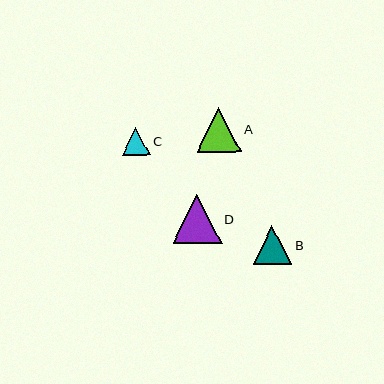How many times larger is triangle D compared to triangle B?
Triangle D is approximately 1.3 times the size of triangle B.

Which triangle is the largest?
Triangle D is the largest with a size of approximately 49 pixels.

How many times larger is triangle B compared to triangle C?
Triangle B is approximately 1.4 times the size of triangle C.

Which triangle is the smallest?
Triangle C is the smallest with a size of approximately 28 pixels.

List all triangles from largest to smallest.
From largest to smallest: D, A, B, C.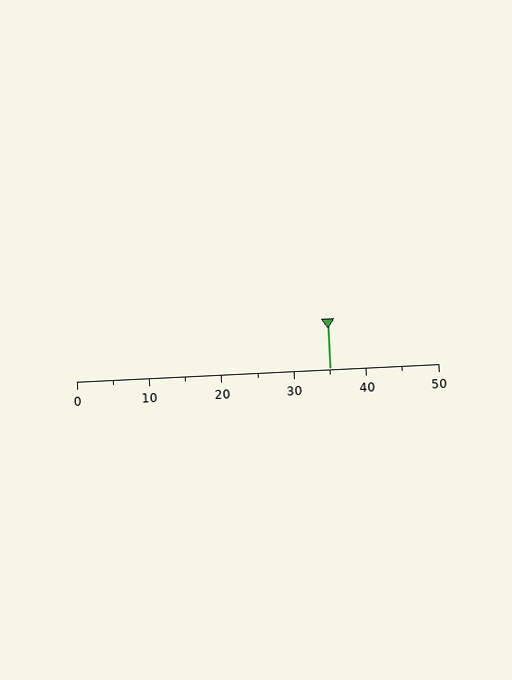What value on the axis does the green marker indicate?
The marker indicates approximately 35.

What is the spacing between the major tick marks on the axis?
The major ticks are spaced 10 apart.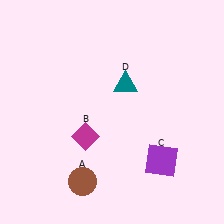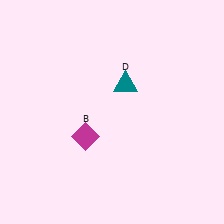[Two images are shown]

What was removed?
The brown circle (A), the purple square (C) were removed in Image 2.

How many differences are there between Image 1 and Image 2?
There are 2 differences between the two images.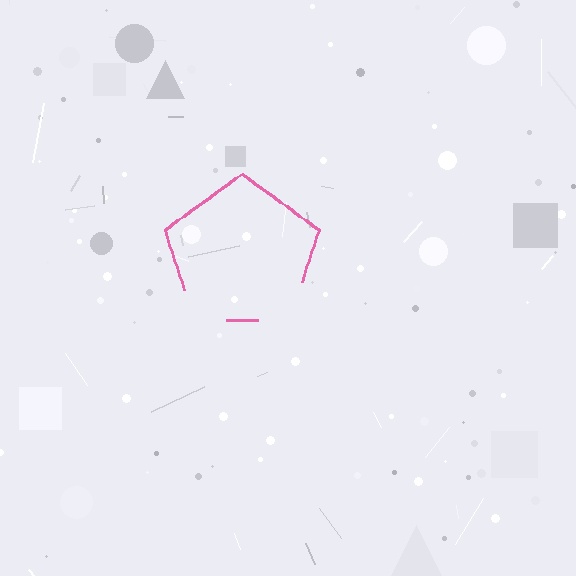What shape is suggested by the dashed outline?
The dashed outline suggests a pentagon.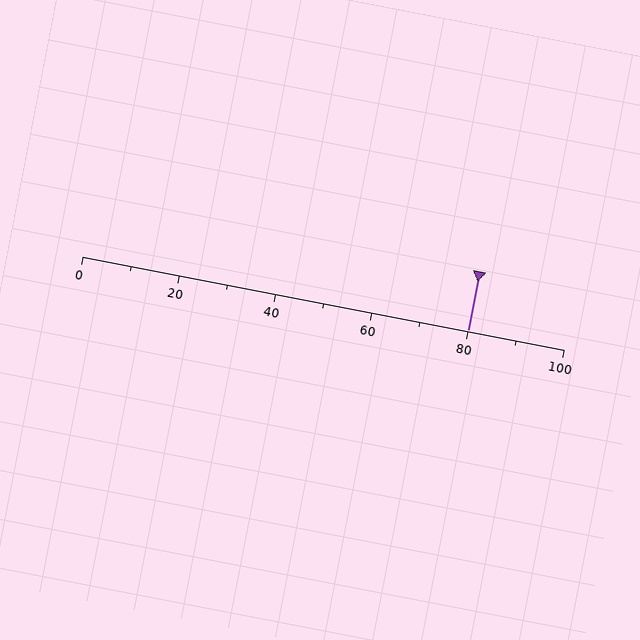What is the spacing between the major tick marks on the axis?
The major ticks are spaced 20 apart.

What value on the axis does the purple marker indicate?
The marker indicates approximately 80.